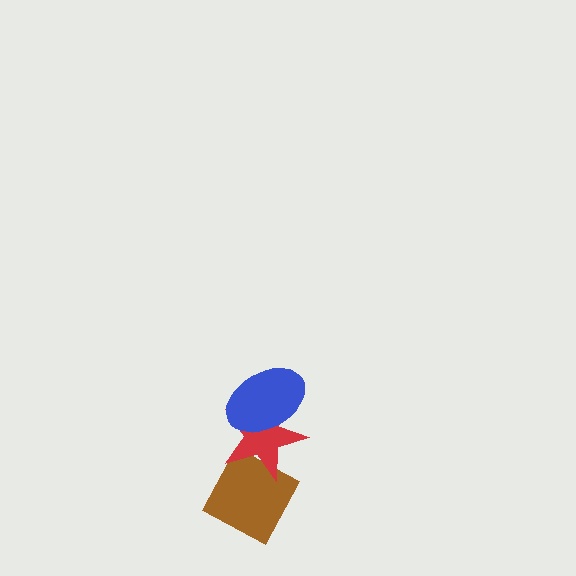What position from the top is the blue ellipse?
The blue ellipse is 1st from the top.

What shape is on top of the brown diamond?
The red star is on top of the brown diamond.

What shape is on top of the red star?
The blue ellipse is on top of the red star.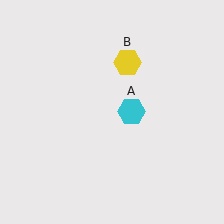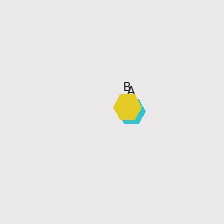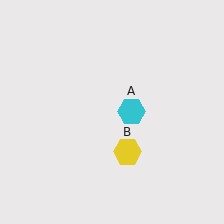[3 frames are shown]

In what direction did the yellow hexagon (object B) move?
The yellow hexagon (object B) moved down.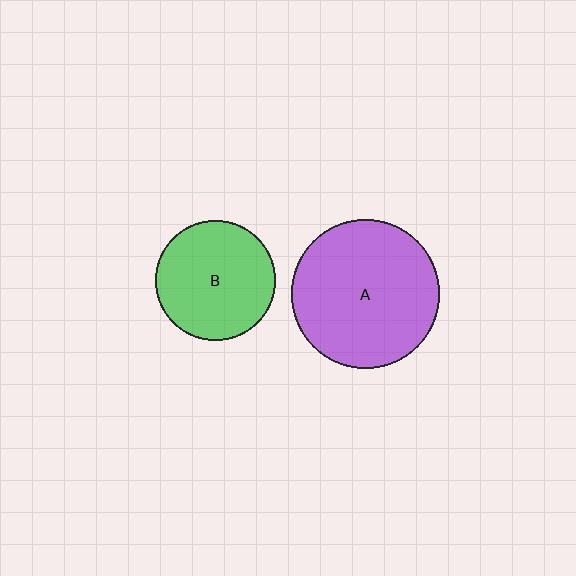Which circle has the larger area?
Circle A (purple).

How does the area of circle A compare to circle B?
Approximately 1.5 times.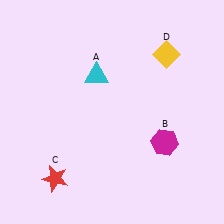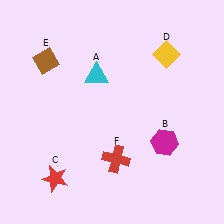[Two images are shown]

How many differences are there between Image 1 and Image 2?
There are 2 differences between the two images.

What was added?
A brown diamond (E), a red cross (F) were added in Image 2.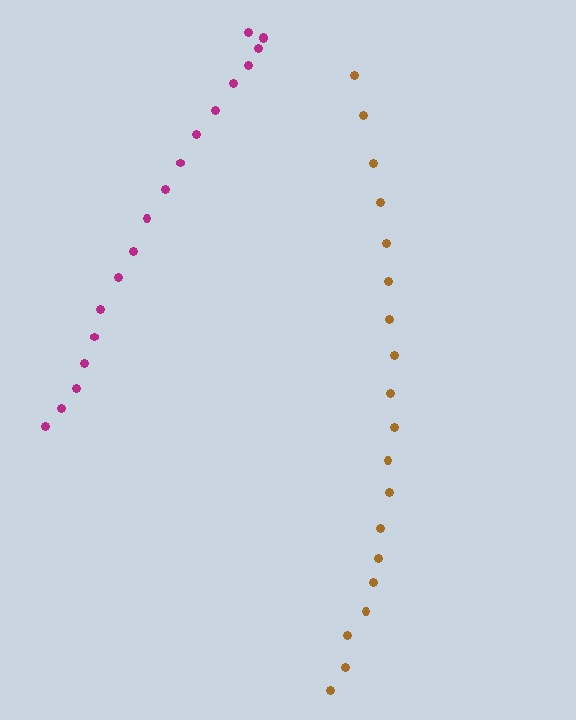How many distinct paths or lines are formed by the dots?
There are 2 distinct paths.